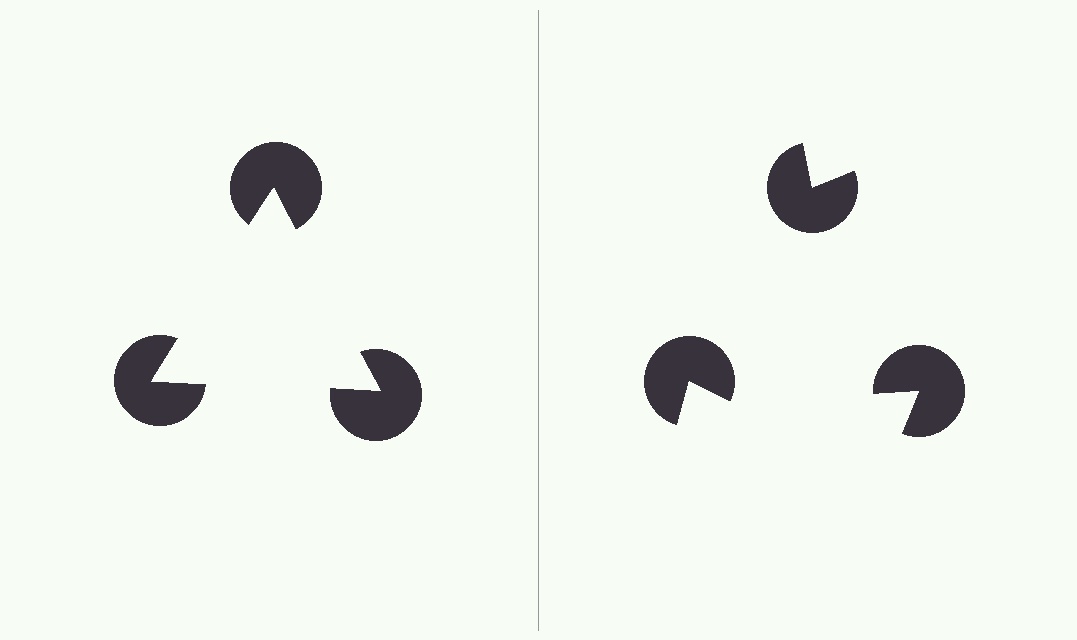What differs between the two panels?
The pac-man discs are positioned identically on both sides; only the wedge orientations differ. On the left they align to a triangle; on the right they are misaligned.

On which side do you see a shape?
An illusory triangle appears on the left side. On the right side the wedge cuts are rotated, so no coherent shape forms.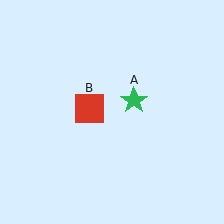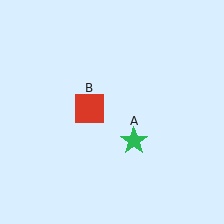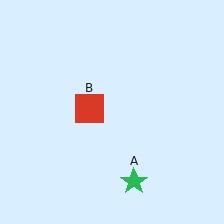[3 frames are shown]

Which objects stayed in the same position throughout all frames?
Red square (object B) remained stationary.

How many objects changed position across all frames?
1 object changed position: green star (object A).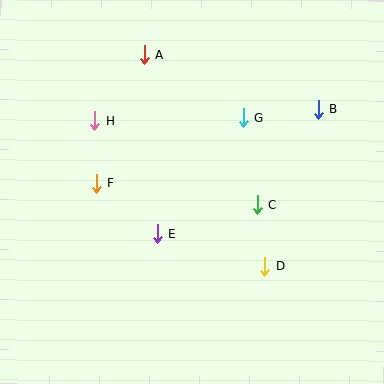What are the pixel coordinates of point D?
Point D is at (264, 266).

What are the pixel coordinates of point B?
Point B is at (319, 110).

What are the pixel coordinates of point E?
Point E is at (157, 234).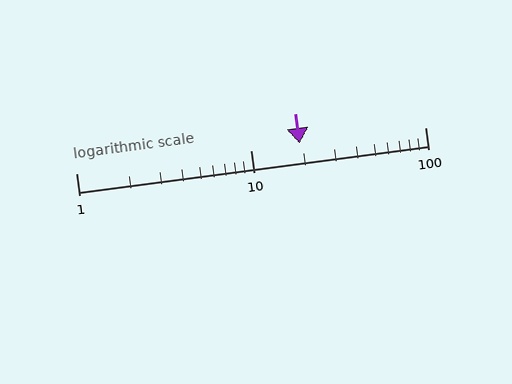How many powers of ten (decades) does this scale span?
The scale spans 2 decades, from 1 to 100.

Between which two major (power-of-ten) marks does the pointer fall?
The pointer is between 10 and 100.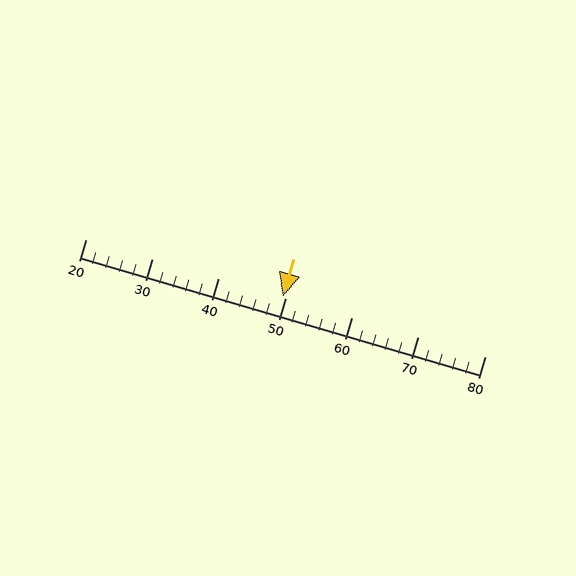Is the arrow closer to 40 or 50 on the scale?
The arrow is closer to 50.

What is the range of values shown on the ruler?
The ruler shows values from 20 to 80.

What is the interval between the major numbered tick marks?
The major tick marks are spaced 10 units apart.